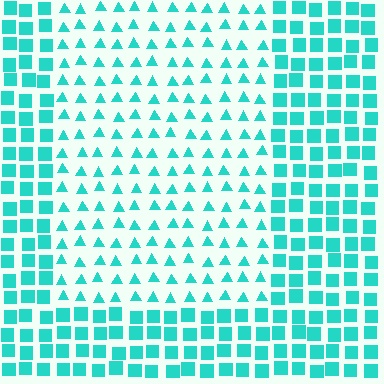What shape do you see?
I see a rectangle.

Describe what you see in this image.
The image is filled with small cyan elements arranged in a uniform grid. A rectangle-shaped region contains triangles, while the surrounding area contains squares. The boundary is defined purely by the change in element shape.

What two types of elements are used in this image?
The image uses triangles inside the rectangle region and squares outside it.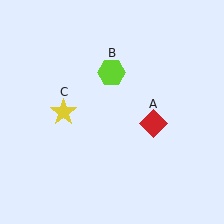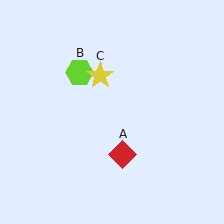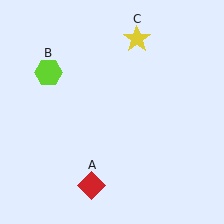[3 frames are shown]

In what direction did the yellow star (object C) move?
The yellow star (object C) moved up and to the right.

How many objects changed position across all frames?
3 objects changed position: red diamond (object A), lime hexagon (object B), yellow star (object C).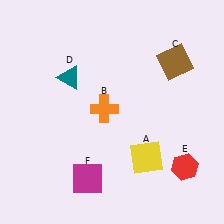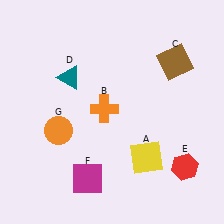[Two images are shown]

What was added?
An orange circle (G) was added in Image 2.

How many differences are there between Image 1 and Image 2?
There is 1 difference between the two images.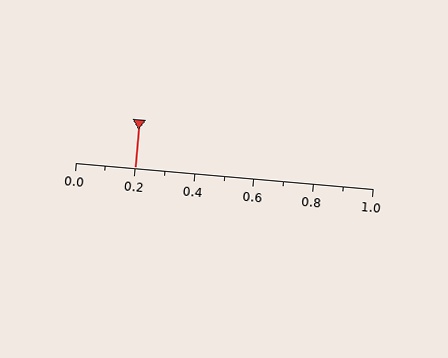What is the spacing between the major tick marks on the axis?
The major ticks are spaced 0.2 apart.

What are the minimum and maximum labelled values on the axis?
The axis runs from 0.0 to 1.0.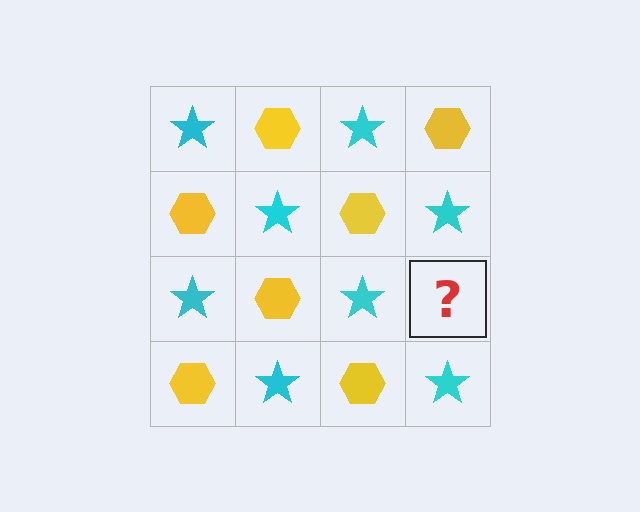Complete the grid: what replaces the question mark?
The question mark should be replaced with a yellow hexagon.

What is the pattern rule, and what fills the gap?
The rule is that it alternates cyan star and yellow hexagon in a checkerboard pattern. The gap should be filled with a yellow hexagon.